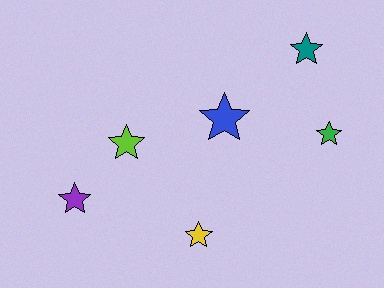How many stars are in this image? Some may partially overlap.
There are 6 stars.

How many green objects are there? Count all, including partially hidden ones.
There is 1 green object.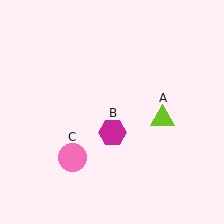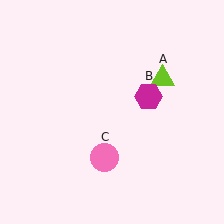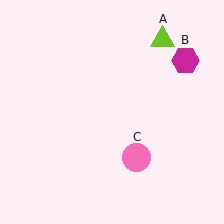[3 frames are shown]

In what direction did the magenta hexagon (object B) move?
The magenta hexagon (object B) moved up and to the right.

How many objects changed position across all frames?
3 objects changed position: lime triangle (object A), magenta hexagon (object B), pink circle (object C).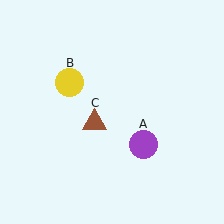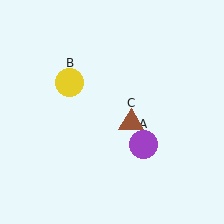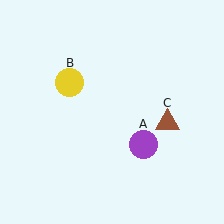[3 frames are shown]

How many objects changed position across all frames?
1 object changed position: brown triangle (object C).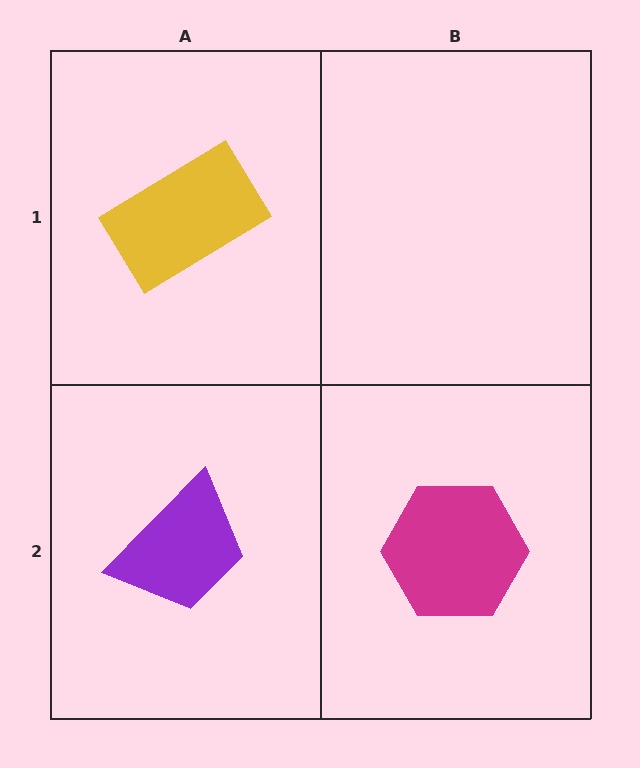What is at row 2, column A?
A purple trapezoid.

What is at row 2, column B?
A magenta hexagon.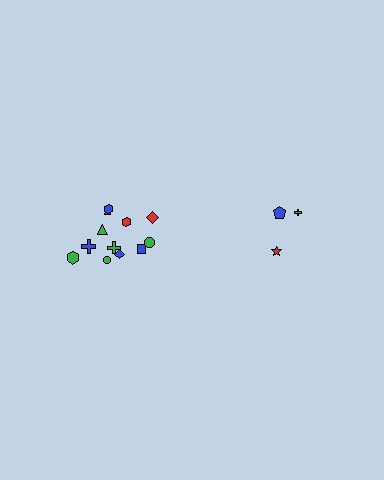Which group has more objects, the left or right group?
The left group.